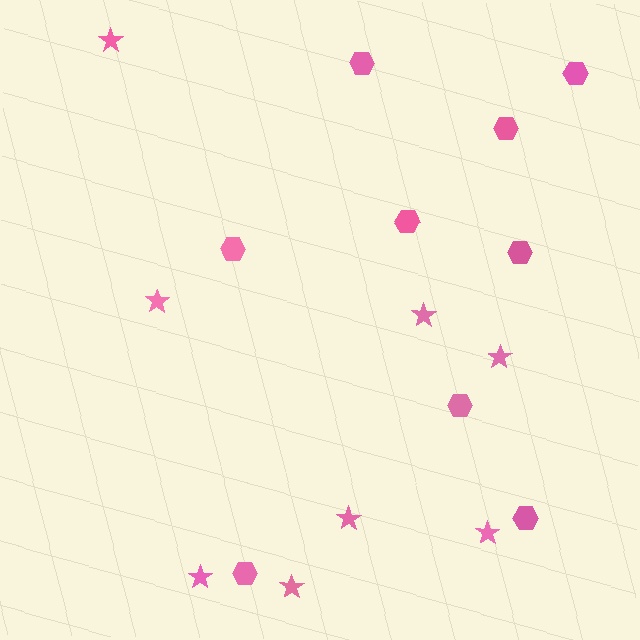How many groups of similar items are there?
There are 2 groups: one group of stars (8) and one group of hexagons (9).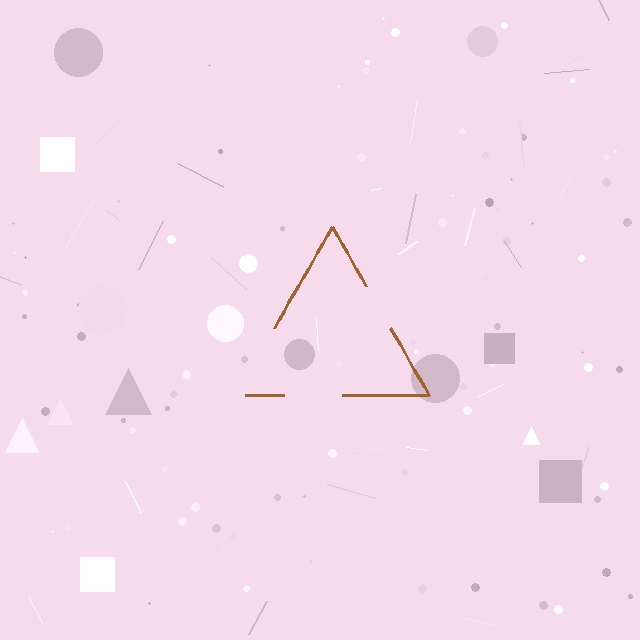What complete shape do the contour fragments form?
The contour fragments form a triangle.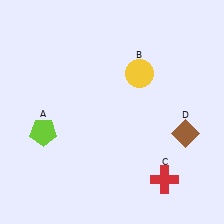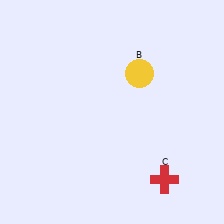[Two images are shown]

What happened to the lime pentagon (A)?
The lime pentagon (A) was removed in Image 2. It was in the bottom-left area of Image 1.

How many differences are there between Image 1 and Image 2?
There are 2 differences between the two images.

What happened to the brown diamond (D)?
The brown diamond (D) was removed in Image 2. It was in the bottom-right area of Image 1.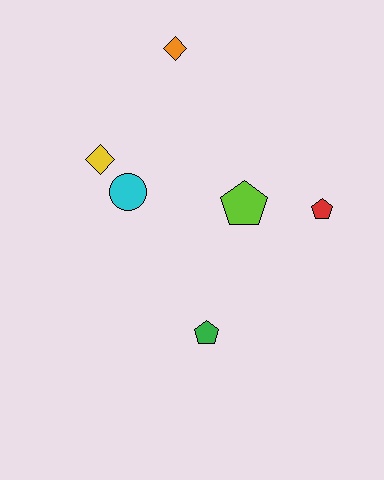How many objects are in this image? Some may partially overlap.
There are 6 objects.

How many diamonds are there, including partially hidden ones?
There are 2 diamonds.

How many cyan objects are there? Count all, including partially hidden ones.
There is 1 cyan object.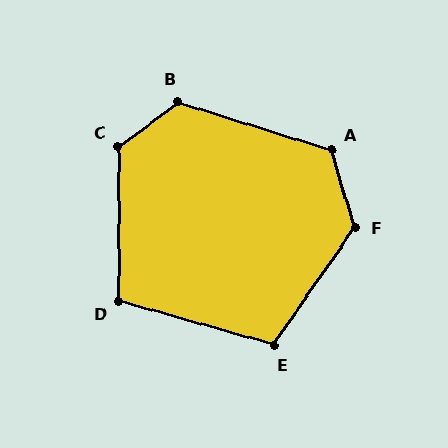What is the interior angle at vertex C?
Approximately 127 degrees (obtuse).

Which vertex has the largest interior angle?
F, at approximately 129 degrees.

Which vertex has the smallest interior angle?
D, at approximately 106 degrees.